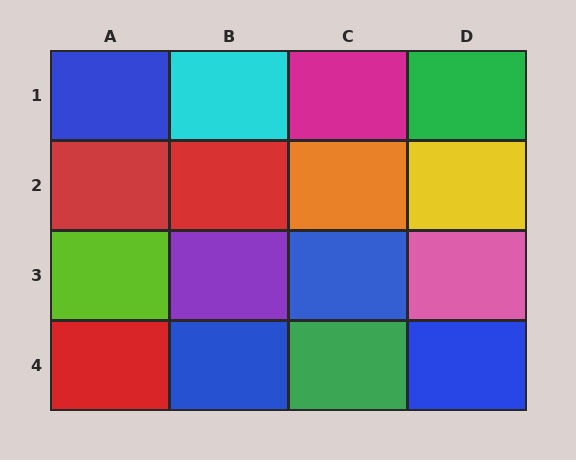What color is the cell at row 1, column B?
Cyan.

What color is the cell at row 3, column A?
Lime.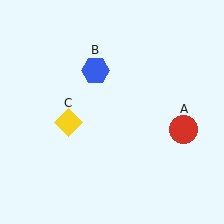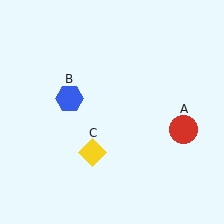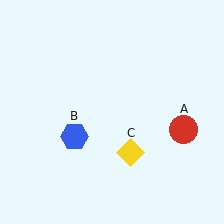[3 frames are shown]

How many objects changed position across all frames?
2 objects changed position: blue hexagon (object B), yellow diamond (object C).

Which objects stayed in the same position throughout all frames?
Red circle (object A) remained stationary.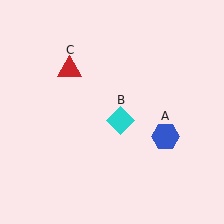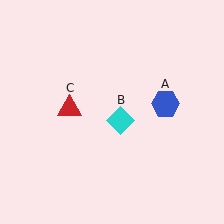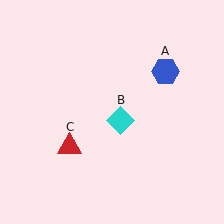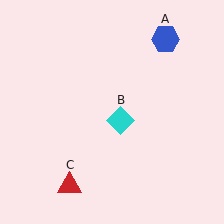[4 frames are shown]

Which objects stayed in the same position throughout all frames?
Cyan diamond (object B) remained stationary.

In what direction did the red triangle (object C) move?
The red triangle (object C) moved down.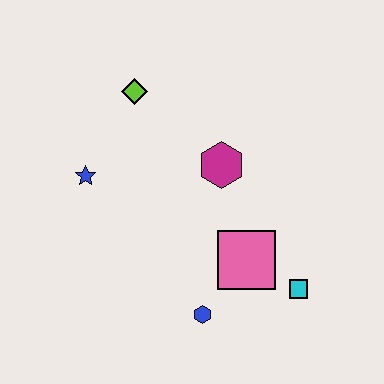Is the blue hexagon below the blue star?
Yes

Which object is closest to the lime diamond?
The blue star is closest to the lime diamond.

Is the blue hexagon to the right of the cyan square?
No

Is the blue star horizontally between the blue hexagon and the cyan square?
No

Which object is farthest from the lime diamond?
The cyan square is farthest from the lime diamond.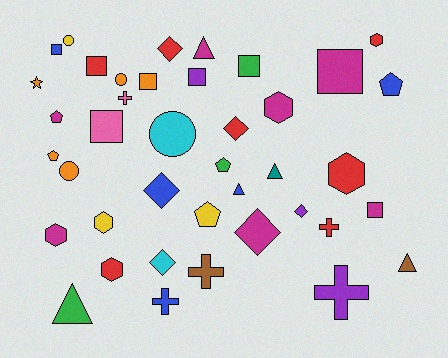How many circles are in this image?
There are 4 circles.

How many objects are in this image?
There are 40 objects.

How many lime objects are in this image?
There are no lime objects.